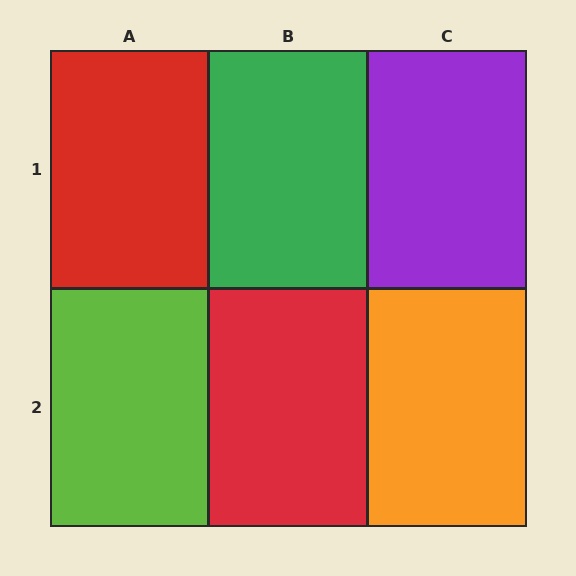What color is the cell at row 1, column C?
Purple.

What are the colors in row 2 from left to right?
Lime, red, orange.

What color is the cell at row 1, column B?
Green.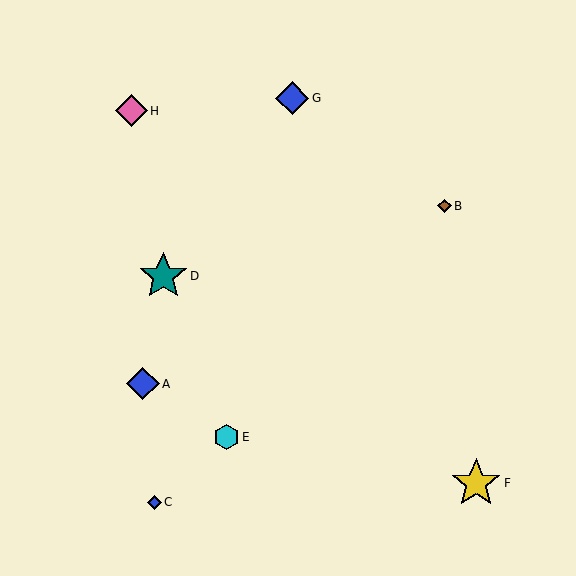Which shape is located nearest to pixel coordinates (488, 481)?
The yellow star (labeled F) at (476, 483) is nearest to that location.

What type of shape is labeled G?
Shape G is a blue diamond.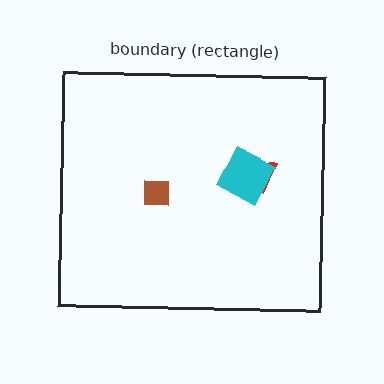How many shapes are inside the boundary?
3 inside, 0 outside.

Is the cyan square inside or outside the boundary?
Inside.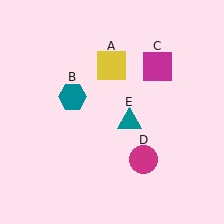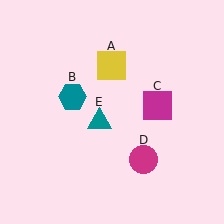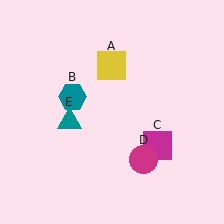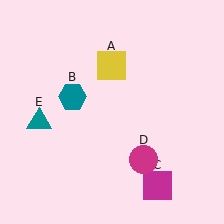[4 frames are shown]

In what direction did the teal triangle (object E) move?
The teal triangle (object E) moved left.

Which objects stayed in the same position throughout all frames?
Yellow square (object A) and teal hexagon (object B) and magenta circle (object D) remained stationary.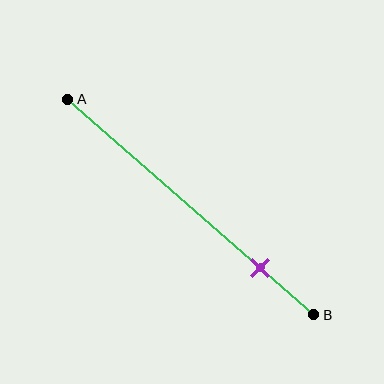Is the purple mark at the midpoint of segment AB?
No, the mark is at about 80% from A, not at the 50% midpoint.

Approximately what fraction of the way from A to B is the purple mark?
The purple mark is approximately 80% of the way from A to B.